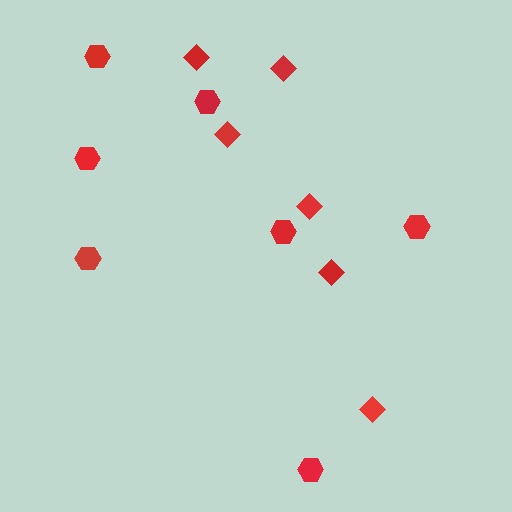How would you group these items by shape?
There are 2 groups: one group of diamonds (6) and one group of hexagons (7).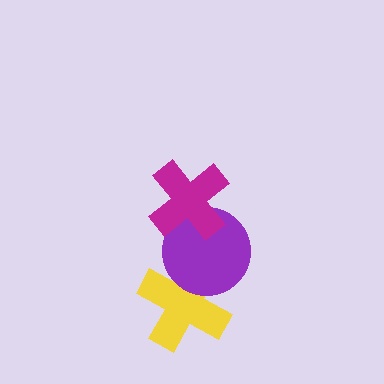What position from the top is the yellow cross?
The yellow cross is 3rd from the top.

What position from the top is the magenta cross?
The magenta cross is 1st from the top.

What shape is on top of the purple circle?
The magenta cross is on top of the purple circle.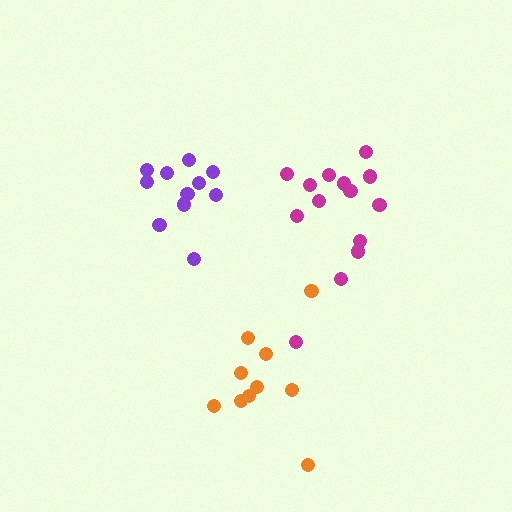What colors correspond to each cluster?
The clusters are colored: orange, magenta, purple.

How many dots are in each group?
Group 1: 10 dots, Group 2: 14 dots, Group 3: 11 dots (35 total).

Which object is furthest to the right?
The magenta cluster is rightmost.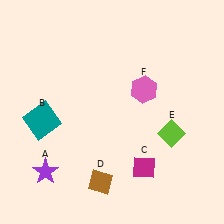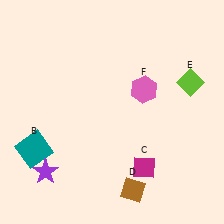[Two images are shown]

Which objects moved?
The objects that moved are: the teal square (B), the brown diamond (D), the lime diamond (E).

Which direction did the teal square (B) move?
The teal square (B) moved down.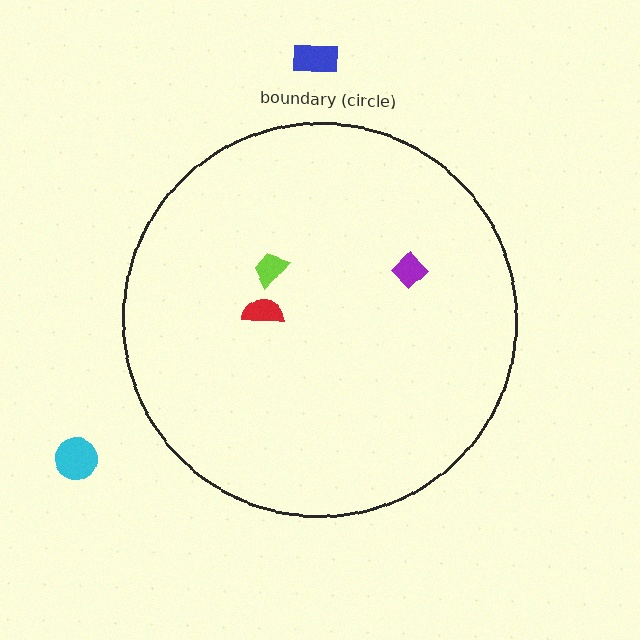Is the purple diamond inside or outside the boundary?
Inside.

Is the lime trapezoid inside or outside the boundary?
Inside.